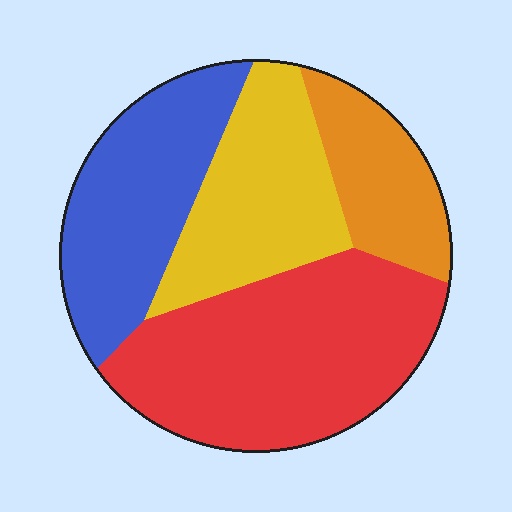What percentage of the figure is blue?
Blue covers 25% of the figure.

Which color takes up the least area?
Orange, at roughly 15%.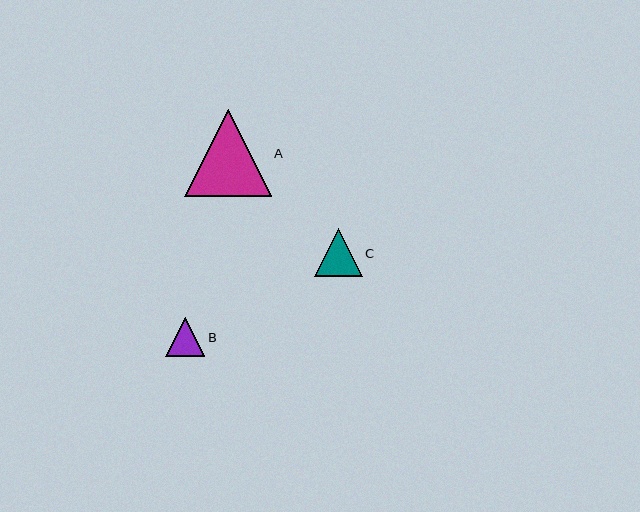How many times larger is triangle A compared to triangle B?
Triangle A is approximately 2.2 times the size of triangle B.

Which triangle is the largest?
Triangle A is the largest with a size of approximately 86 pixels.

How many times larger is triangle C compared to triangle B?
Triangle C is approximately 1.2 times the size of triangle B.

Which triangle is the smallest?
Triangle B is the smallest with a size of approximately 39 pixels.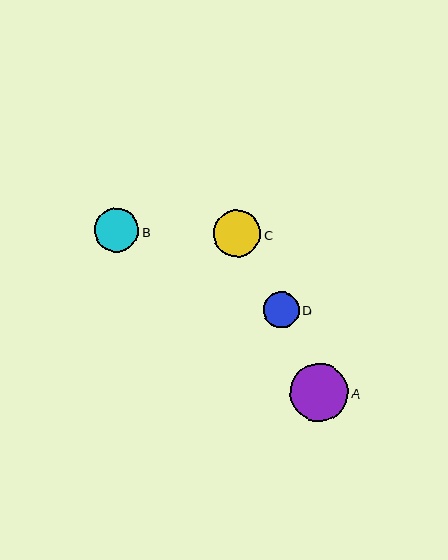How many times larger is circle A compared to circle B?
Circle A is approximately 1.3 times the size of circle B.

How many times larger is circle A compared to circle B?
Circle A is approximately 1.3 times the size of circle B.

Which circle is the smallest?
Circle D is the smallest with a size of approximately 36 pixels.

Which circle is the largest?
Circle A is the largest with a size of approximately 58 pixels.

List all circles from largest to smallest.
From largest to smallest: A, C, B, D.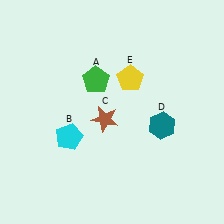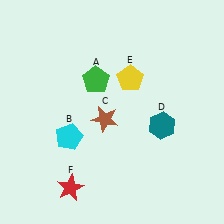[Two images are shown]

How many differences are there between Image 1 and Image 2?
There is 1 difference between the two images.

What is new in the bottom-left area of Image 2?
A red star (F) was added in the bottom-left area of Image 2.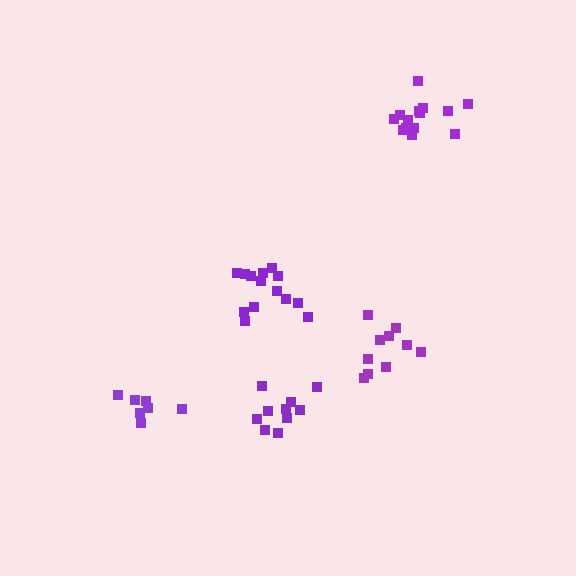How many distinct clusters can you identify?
There are 5 distinct clusters.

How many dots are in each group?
Group 1: 8 dots, Group 2: 14 dots, Group 3: 10 dots, Group 4: 14 dots, Group 5: 10 dots (56 total).